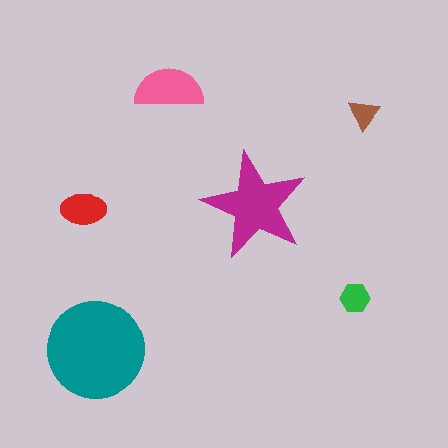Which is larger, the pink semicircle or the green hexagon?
The pink semicircle.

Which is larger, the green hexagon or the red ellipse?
The red ellipse.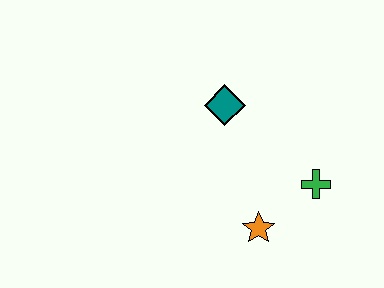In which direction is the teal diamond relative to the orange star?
The teal diamond is above the orange star.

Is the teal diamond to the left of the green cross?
Yes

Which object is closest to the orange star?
The green cross is closest to the orange star.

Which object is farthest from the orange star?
The teal diamond is farthest from the orange star.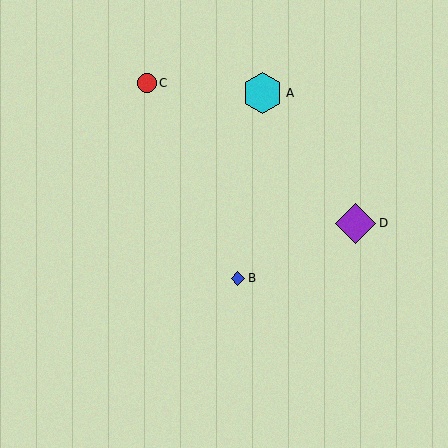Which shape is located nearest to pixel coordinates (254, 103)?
The cyan hexagon (labeled A) at (262, 93) is nearest to that location.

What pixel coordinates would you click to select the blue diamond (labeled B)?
Click at (238, 278) to select the blue diamond B.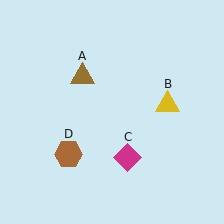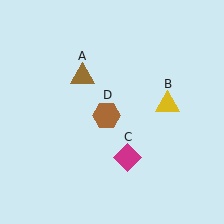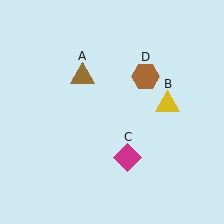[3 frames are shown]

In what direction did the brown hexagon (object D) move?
The brown hexagon (object D) moved up and to the right.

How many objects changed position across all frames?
1 object changed position: brown hexagon (object D).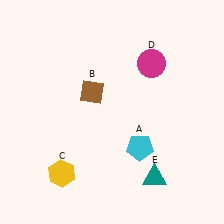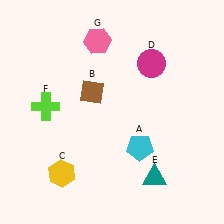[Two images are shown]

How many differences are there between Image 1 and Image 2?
There are 2 differences between the two images.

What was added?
A lime cross (F), a pink hexagon (G) were added in Image 2.